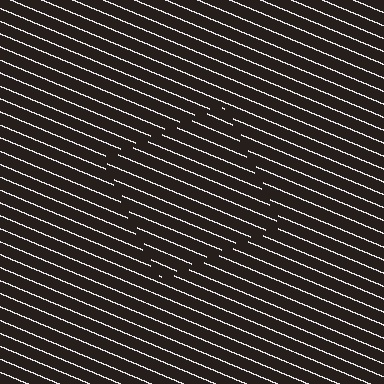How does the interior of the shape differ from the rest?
The interior of the shape contains the same grating, shifted by half a period — the contour is defined by the phase discontinuity where line-ends from the inner and outer gratings abut.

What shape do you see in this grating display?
An illusory square. The interior of the shape contains the same grating, shifted by half a period — the contour is defined by the phase discontinuity where line-ends from the inner and outer gratings abut.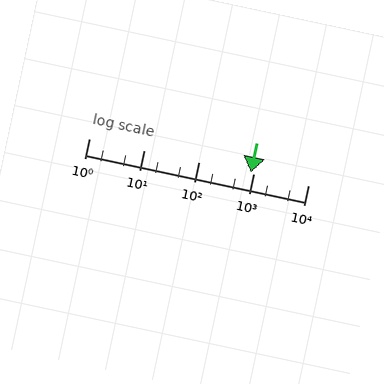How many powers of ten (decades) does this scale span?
The scale spans 4 decades, from 1 to 10000.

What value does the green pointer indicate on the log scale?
The pointer indicates approximately 900.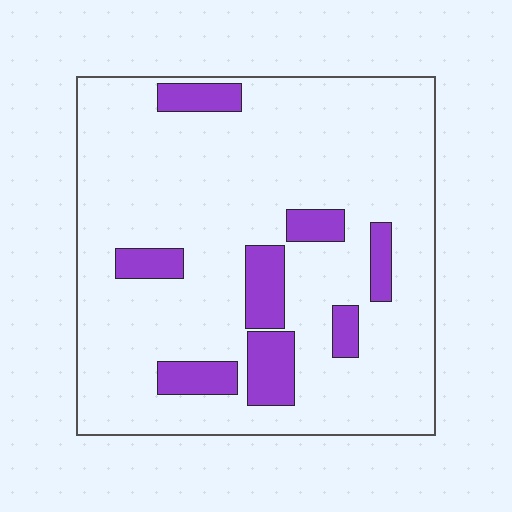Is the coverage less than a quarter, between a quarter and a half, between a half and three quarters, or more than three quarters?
Less than a quarter.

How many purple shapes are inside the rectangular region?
8.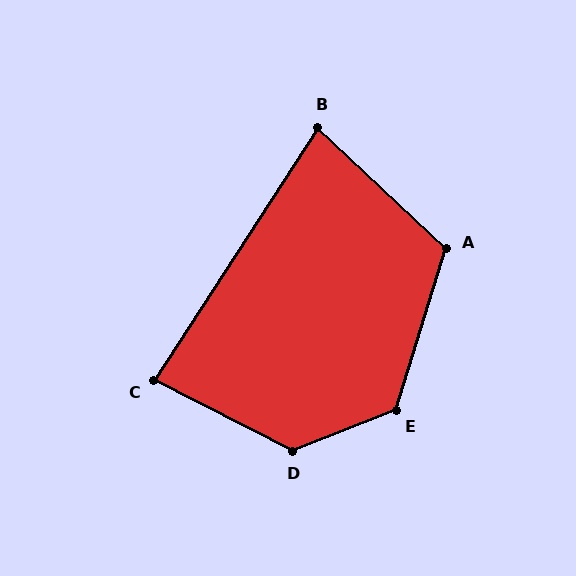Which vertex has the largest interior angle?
D, at approximately 132 degrees.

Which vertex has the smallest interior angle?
B, at approximately 80 degrees.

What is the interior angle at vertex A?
Approximately 116 degrees (obtuse).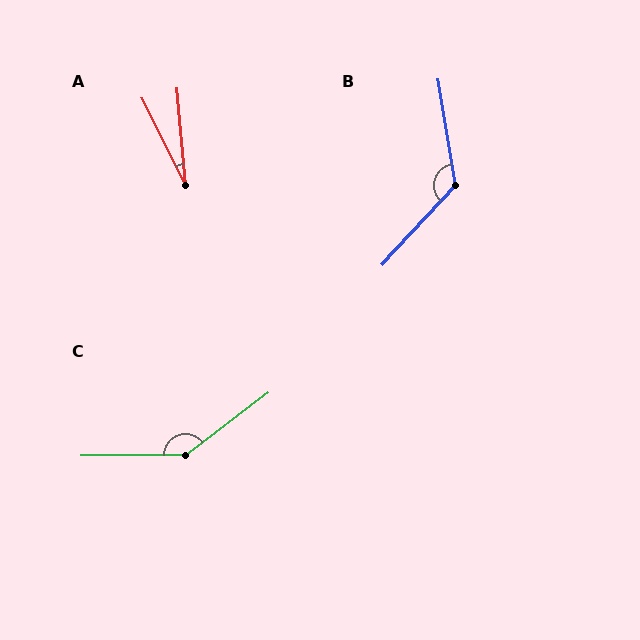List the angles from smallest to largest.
A (21°), B (128°), C (143°).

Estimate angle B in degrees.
Approximately 128 degrees.